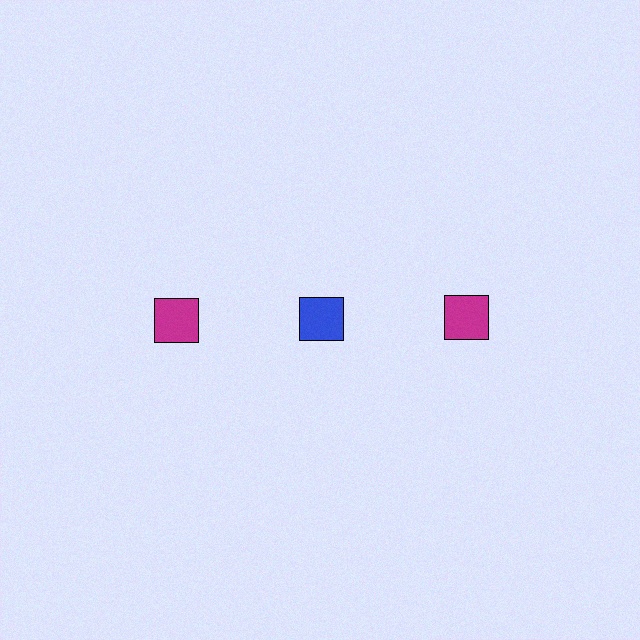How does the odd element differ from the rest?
It has a different color: blue instead of magenta.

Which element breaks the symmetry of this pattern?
The blue square in the top row, second from left column breaks the symmetry. All other shapes are magenta squares.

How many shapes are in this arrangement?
There are 3 shapes arranged in a grid pattern.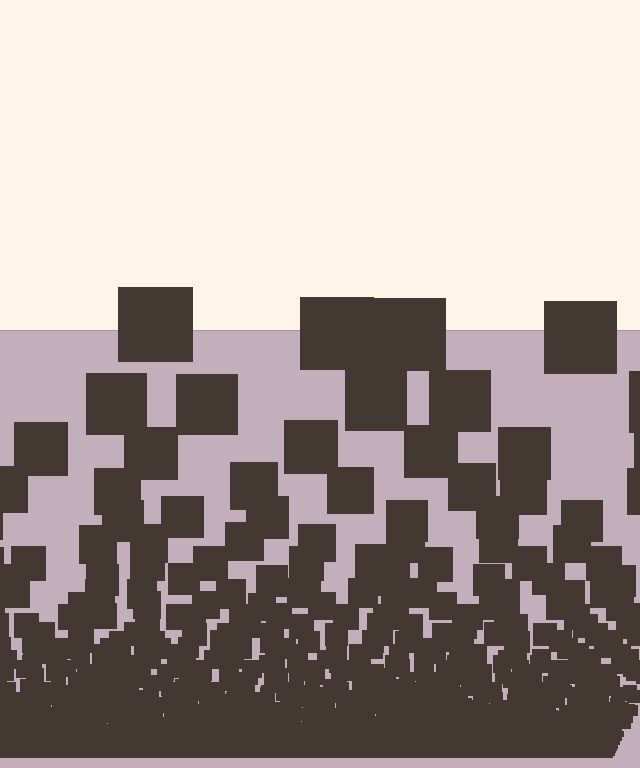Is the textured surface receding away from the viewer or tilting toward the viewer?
The surface appears to tilt toward the viewer. Texture elements get larger and sparser toward the top.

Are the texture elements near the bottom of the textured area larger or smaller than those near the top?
Smaller. The gradient is inverted — elements near the bottom are smaller and denser.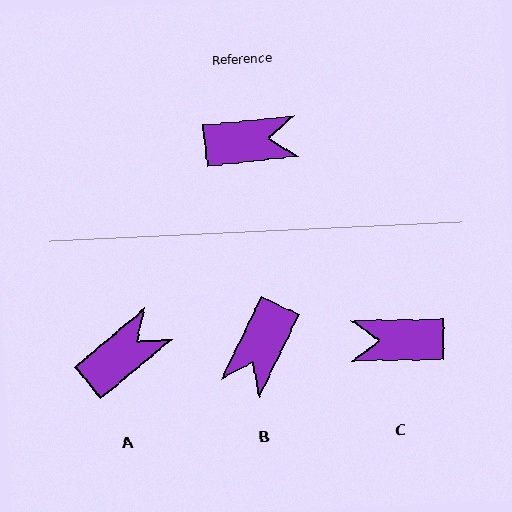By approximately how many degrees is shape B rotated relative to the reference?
Approximately 122 degrees clockwise.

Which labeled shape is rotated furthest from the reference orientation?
C, about 175 degrees away.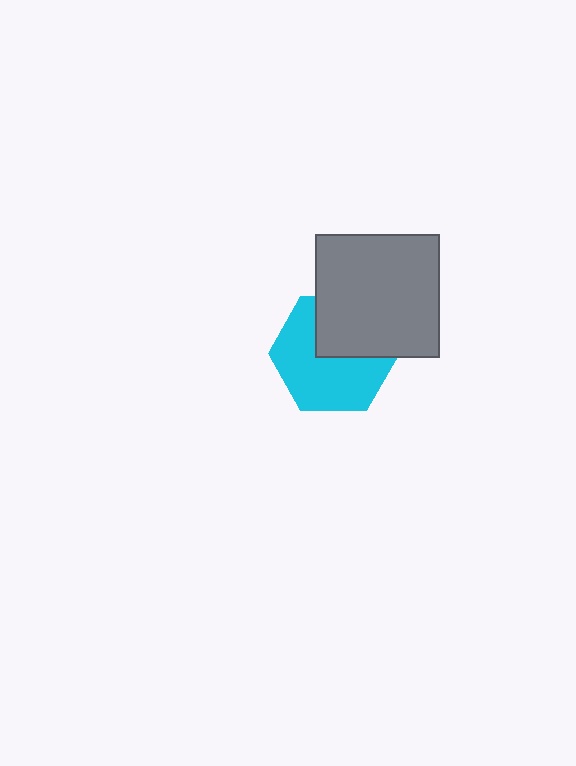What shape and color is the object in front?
The object in front is a gray square.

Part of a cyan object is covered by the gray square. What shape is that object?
It is a hexagon.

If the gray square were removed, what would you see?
You would see the complete cyan hexagon.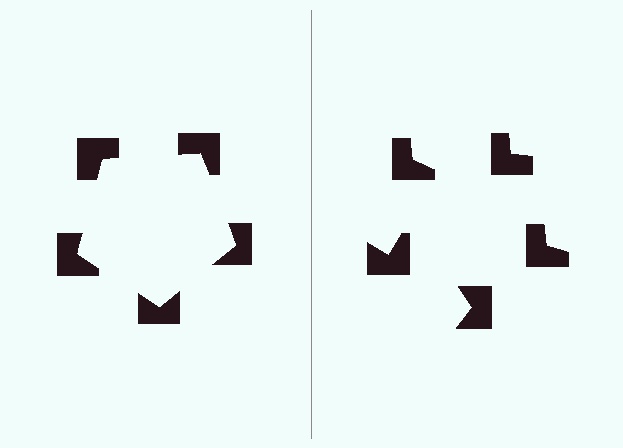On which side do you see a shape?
An illusory pentagon appears on the left side. On the right side the wedge cuts are rotated, so no coherent shape forms.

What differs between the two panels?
The notched squares are positioned identically on both sides; only the wedge orientations differ. On the left they align to a pentagon; on the right they are misaligned.